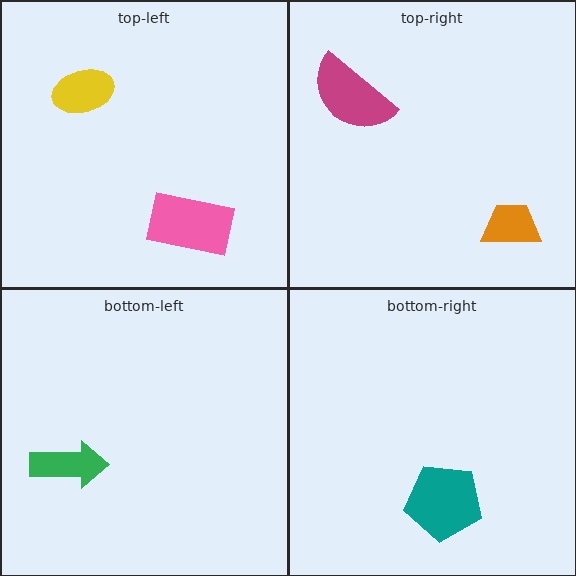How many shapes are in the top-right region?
2.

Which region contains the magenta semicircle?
The top-right region.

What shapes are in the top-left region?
The pink rectangle, the yellow ellipse.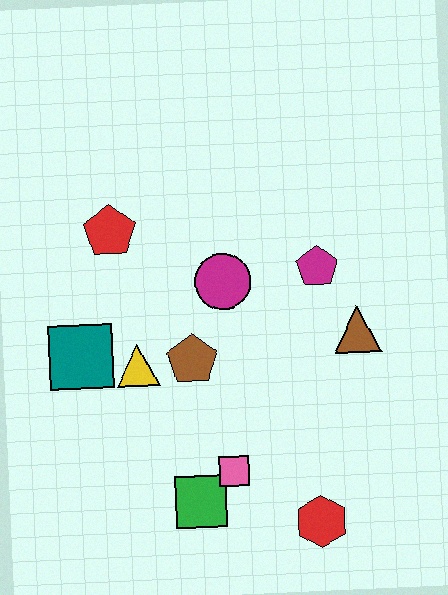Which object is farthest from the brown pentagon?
The red hexagon is farthest from the brown pentagon.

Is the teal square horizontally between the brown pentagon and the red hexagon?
No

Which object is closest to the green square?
The pink square is closest to the green square.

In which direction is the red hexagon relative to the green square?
The red hexagon is to the right of the green square.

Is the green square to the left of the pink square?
Yes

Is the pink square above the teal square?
No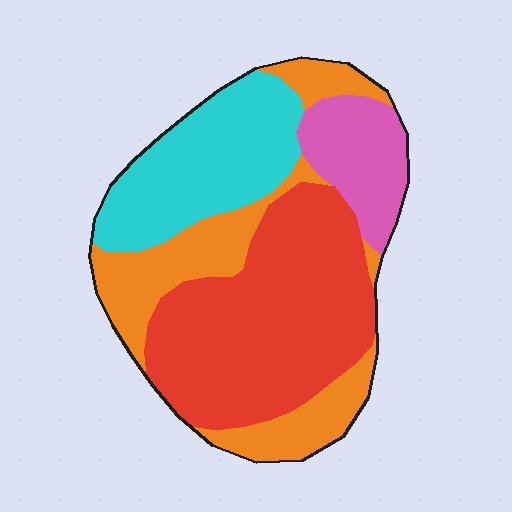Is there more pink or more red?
Red.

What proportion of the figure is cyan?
Cyan takes up about one quarter (1/4) of the figure.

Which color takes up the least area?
Pink, at roughly 10%.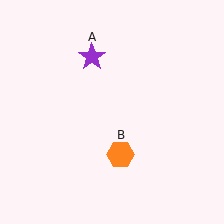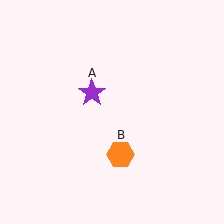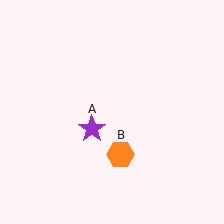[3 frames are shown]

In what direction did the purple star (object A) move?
The purple star (object A) moved down.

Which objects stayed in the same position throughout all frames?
Orange hexagon (object B) remained stationary.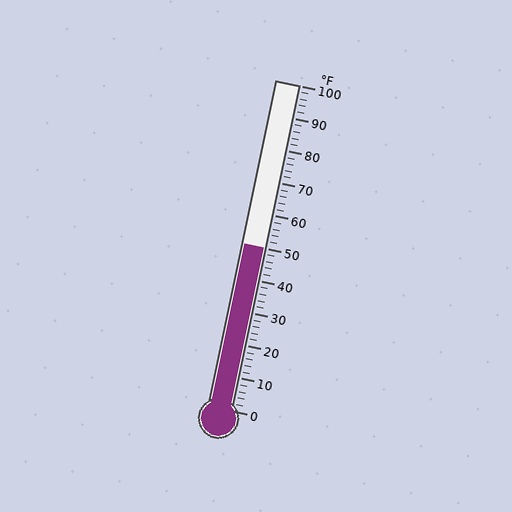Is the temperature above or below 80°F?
The temperature is below 80°F.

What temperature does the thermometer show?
The thermometer shows approximately 50°F.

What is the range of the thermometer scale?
The thermometer scale ranges from 0°F to 100°F.